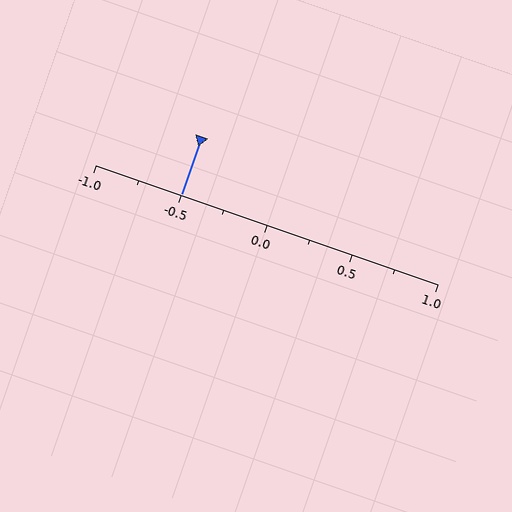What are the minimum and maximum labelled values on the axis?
The axis runs from -1.0 to 1.0.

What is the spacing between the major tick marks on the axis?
The major ticks are spaced 0.5 apart.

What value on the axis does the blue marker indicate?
The marker indicates approximately -0.5.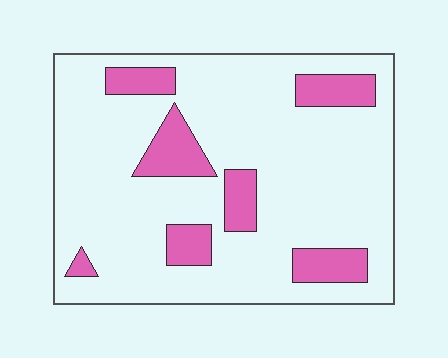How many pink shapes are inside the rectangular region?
7.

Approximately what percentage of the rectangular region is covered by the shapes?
Approximately 20%.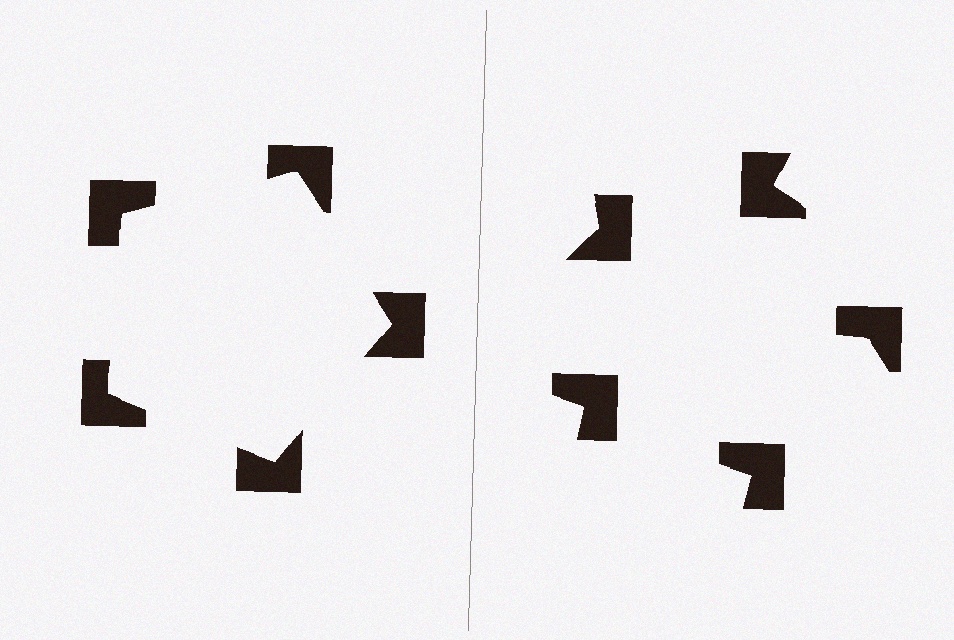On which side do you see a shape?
An illusory pentagon appears on the left side. On the right side the wedge cuts are rotated, so no coherent shape forms.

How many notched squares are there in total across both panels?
10 — 5 on each side.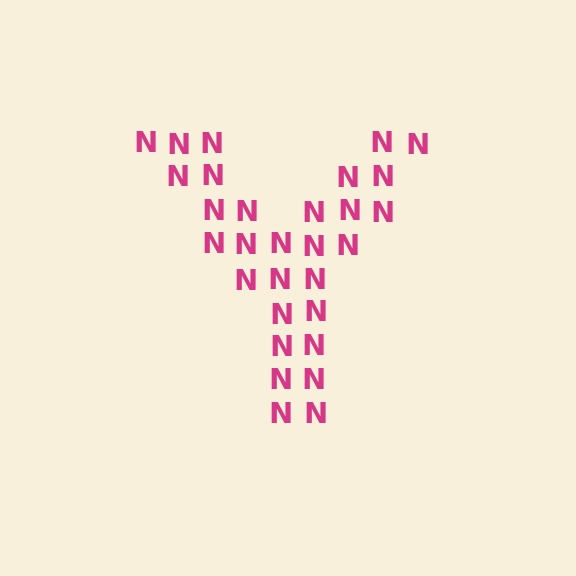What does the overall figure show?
The overall figure shows the letter Y.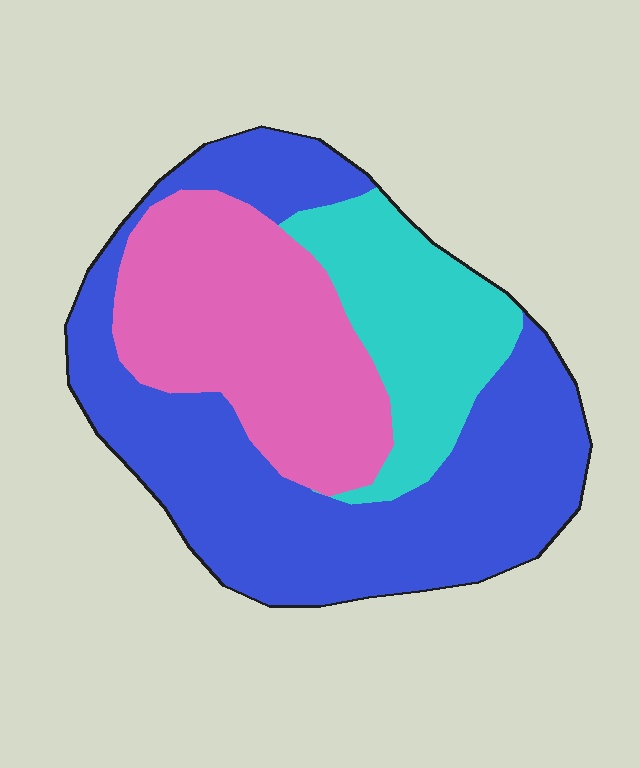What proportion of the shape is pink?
Pink takes up between a quarter and a half of the shape.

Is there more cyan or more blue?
Blue.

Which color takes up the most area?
Blue, at roughly 50%.